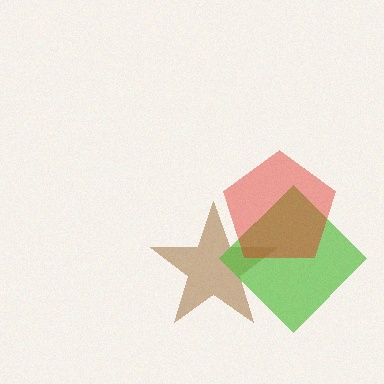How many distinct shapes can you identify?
There are 3 distinct shapes: a brown star, a lime diamond, a red pentagon.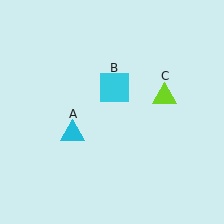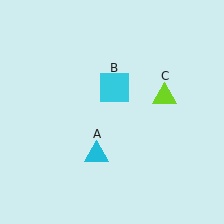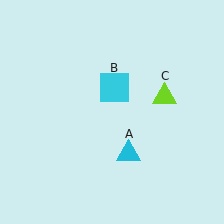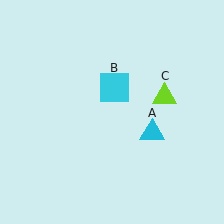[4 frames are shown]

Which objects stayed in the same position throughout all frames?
Cyan square (object B) and lime triangle (object C) remained stationary.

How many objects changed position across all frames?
1 object changed position: cyan triangle (object A).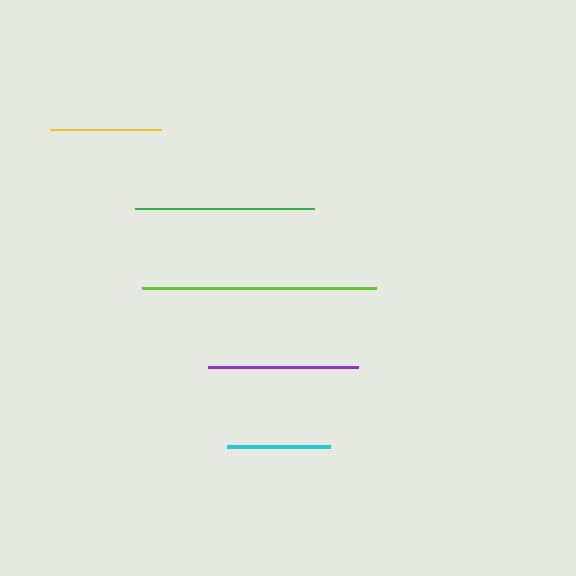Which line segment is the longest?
The lime line is the longest at approximately 234 pixels.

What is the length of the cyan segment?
The cyan segment is approximately 103 pixels long.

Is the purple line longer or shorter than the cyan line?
The purple line is longer than the cyan line.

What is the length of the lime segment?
The lime segment is approximately 234 pixels long.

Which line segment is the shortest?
The cyan line is the shortest at approximately 103 pixels.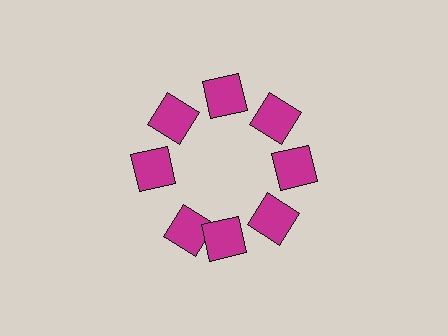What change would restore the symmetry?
The symmetry would be restored by rotating it back into even spacing with its neighbors so that all 8 squares sit at equal angles and equal distance from the center.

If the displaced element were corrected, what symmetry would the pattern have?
It would have 8-fold rotational symmetry — the pattern would map onto itself every 45 degrees.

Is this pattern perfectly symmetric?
No. The 8 magenta squares are arranged in a ring, but one element near the 8 o'clock position is rotated out of alignment along the ring, breaking the 8-fold rotational symmetry.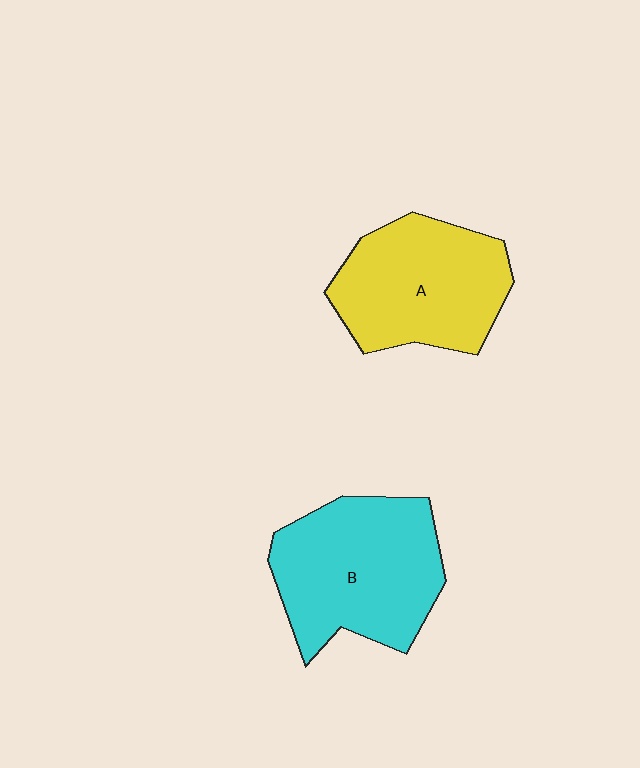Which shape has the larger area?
Shape B (cyan).